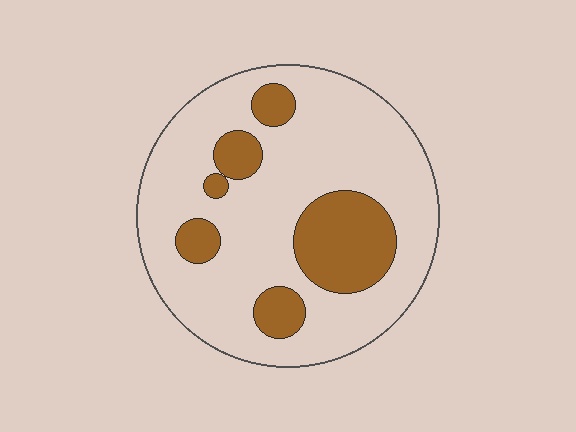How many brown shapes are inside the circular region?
6.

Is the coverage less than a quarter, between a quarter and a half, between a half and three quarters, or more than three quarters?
Less than a quarter.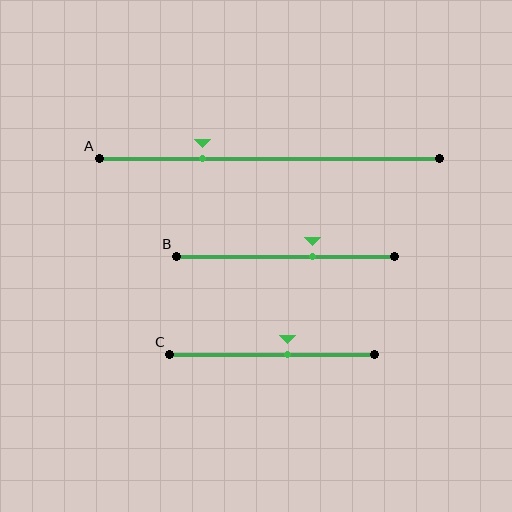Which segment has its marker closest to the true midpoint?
Segment C has its marker closest to the true midpoint.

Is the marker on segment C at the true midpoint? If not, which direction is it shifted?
No, the marker on segment C is shifted to the right by about 8% of the segment length.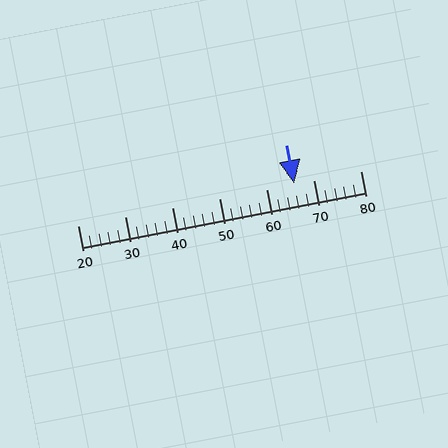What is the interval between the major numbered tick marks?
The major tick marks are spaced 10 units apart.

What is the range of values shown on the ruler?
The ruler shows values from 20 to 80.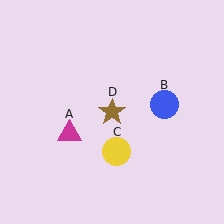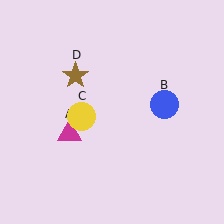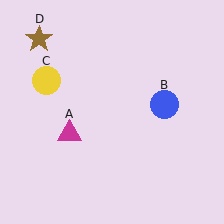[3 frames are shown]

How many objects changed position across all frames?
2 objects changed position: yellow circle (object C), brown star (object D).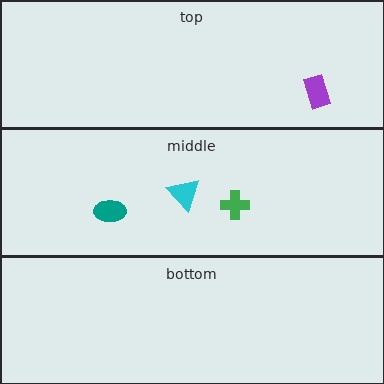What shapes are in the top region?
The purple rectangle.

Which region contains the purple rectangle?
The top region.